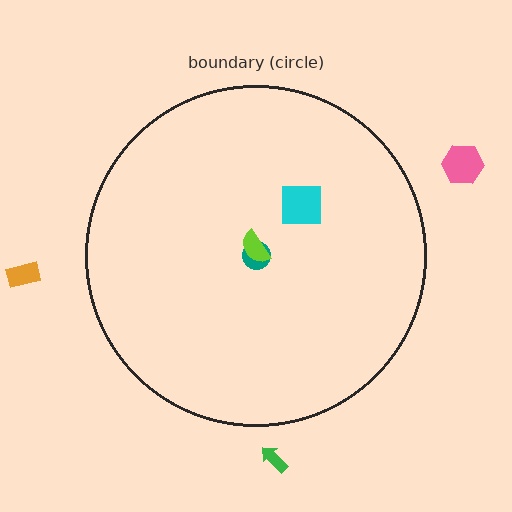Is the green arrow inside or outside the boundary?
Outside.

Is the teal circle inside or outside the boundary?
Inside.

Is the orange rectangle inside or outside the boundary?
Outside.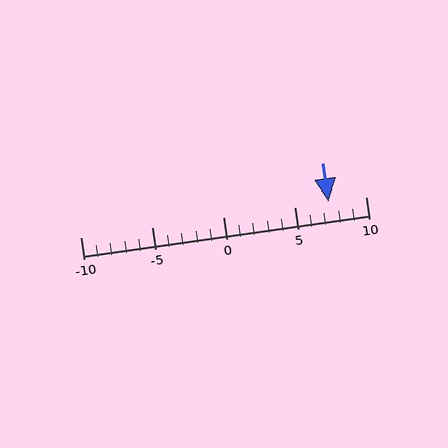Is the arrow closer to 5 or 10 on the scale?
The arrow is closer to 5.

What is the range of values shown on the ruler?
The ruler shows values from -10 to 10.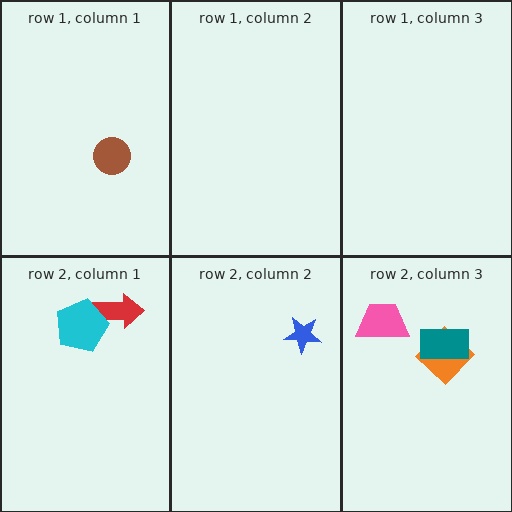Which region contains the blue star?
The row 2, column 2 region.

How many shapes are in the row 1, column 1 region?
1.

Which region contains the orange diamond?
The row 2, column 3 region.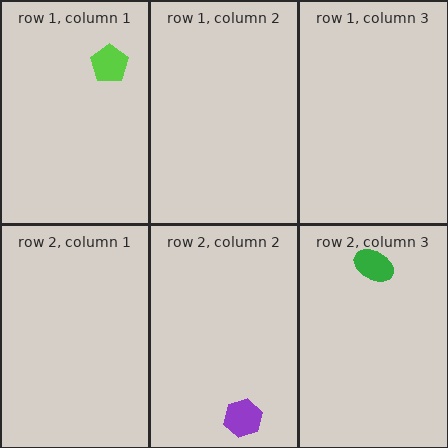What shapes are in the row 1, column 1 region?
The lime pentagon.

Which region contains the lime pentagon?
The row 1, column 1 region.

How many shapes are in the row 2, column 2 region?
1.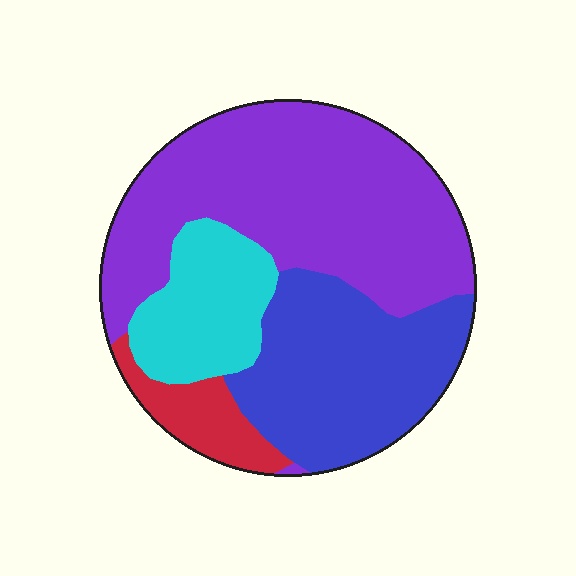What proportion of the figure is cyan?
Cyan takes up about one sixth (1/6) of the figure.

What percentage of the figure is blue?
Blue covers 29% of the figure.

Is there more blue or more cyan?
Blue.